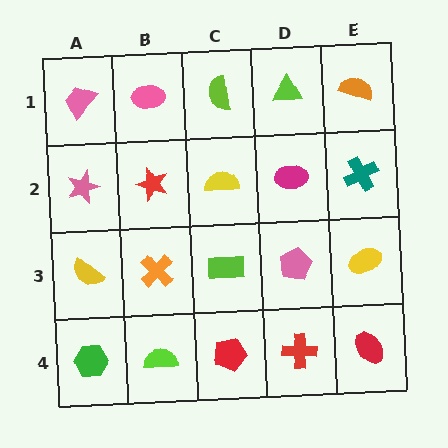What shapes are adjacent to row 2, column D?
A lime triangle (row 1, column D), a pink pentagon (row 3, column D), a yellow semicircle (row 2, column C), a teal cross (row 2, column E).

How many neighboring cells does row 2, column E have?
3.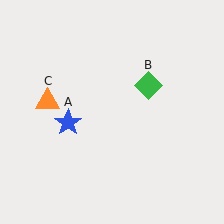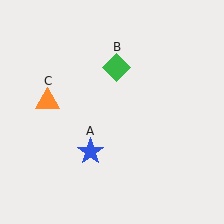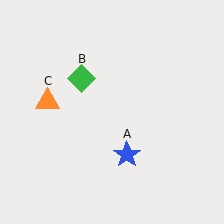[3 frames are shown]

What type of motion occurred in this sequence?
The blue star (object A), green diamond (object B) rotated counterclockwise around the center of the scene.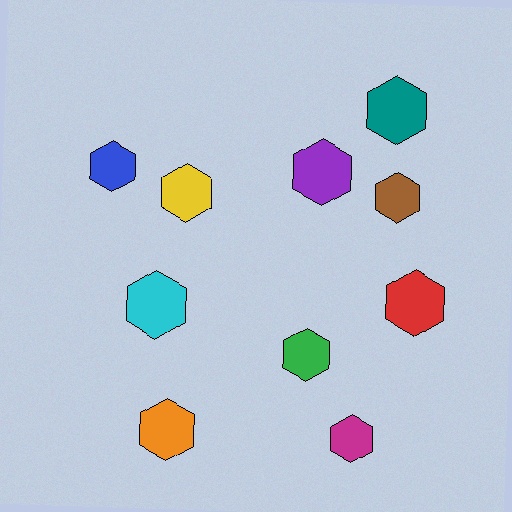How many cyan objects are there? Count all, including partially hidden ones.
There is 1 cyan object.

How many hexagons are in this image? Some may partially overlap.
There are 10 hexagons.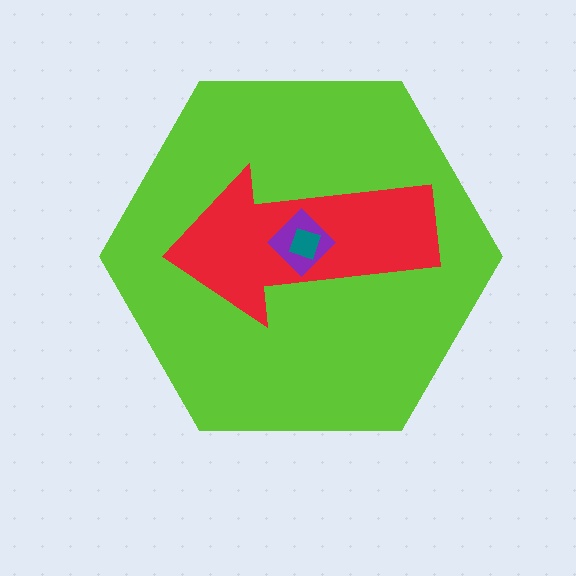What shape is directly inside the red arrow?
The purple diamond.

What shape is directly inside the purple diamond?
The teal square.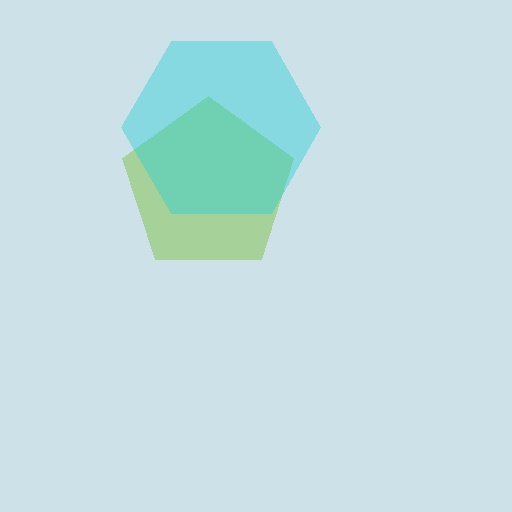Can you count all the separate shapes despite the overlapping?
Yes, there are 2 separate shapes.